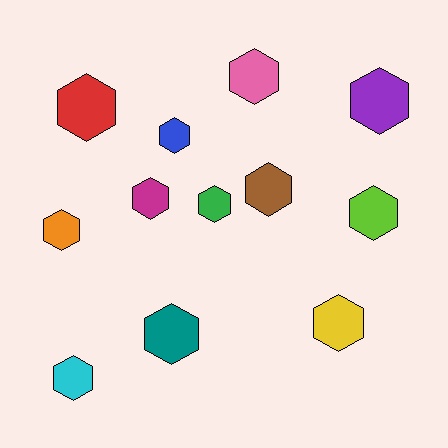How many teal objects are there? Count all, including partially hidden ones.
There is 1 teal object.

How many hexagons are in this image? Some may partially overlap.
There are 12 hexagons.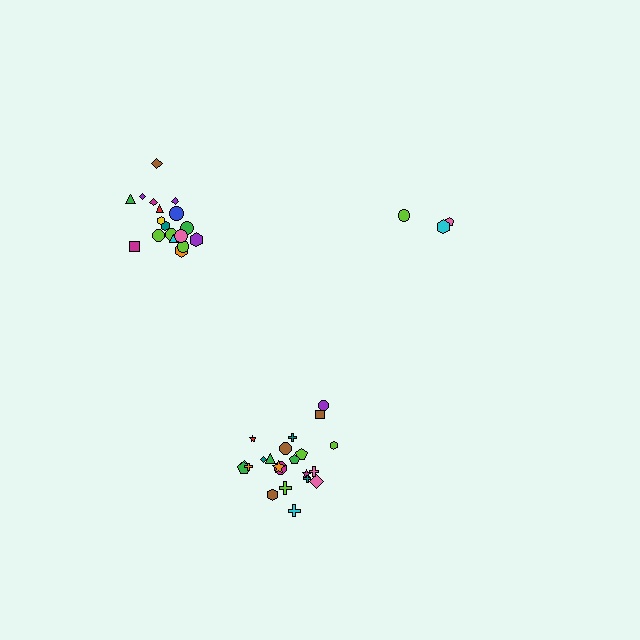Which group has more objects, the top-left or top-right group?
The top-left group.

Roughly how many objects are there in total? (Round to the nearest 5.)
Roughly 45 objects in total.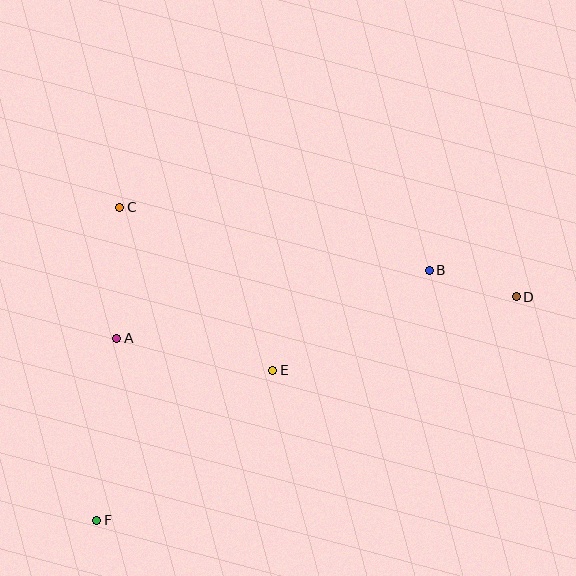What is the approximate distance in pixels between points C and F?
The distance between C and F is approximately 314 pixels.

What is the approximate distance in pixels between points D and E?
The distance between D and E is approximately 255 pixels.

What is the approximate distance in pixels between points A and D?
The distance between A and D is approximately 402 pixels.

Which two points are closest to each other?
Points B and D are closest to each other.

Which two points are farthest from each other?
Points D and F are farthest from each other.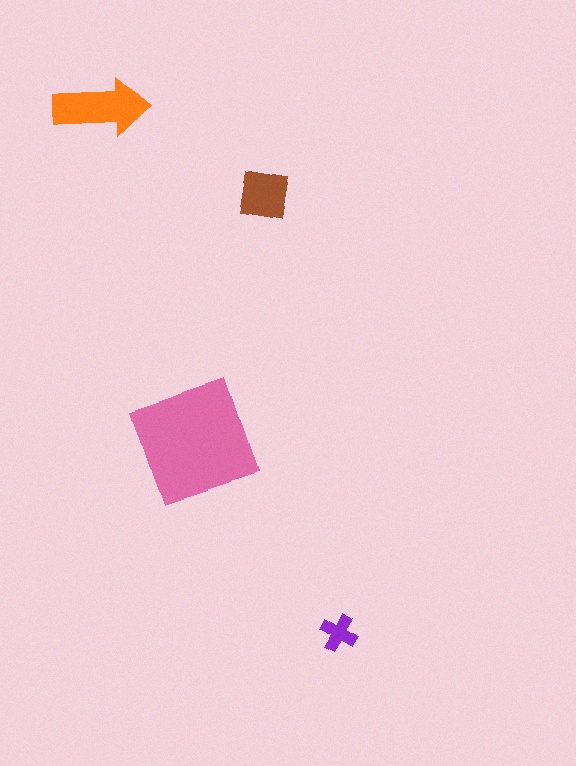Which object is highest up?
The orange arrow is topmost.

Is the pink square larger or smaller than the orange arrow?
Larger.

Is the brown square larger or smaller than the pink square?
Smaller.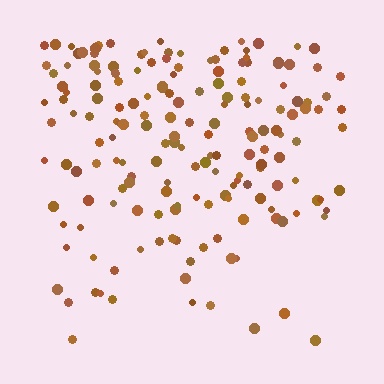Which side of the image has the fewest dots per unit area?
The bottom.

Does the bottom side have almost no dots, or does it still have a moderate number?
Still a moderate number, just noticeably fewer than the top.